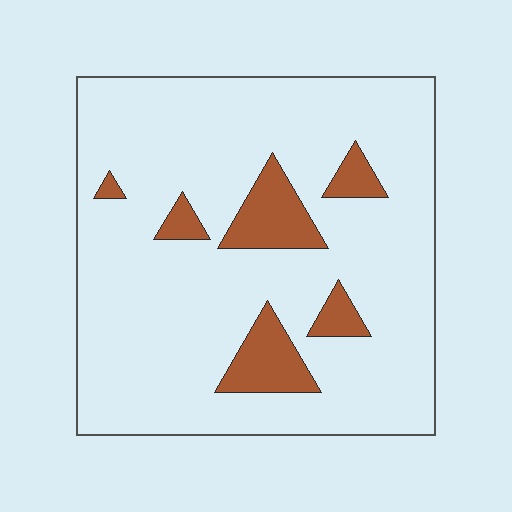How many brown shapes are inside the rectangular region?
6.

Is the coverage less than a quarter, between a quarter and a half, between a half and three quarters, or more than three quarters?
Less than a quarter.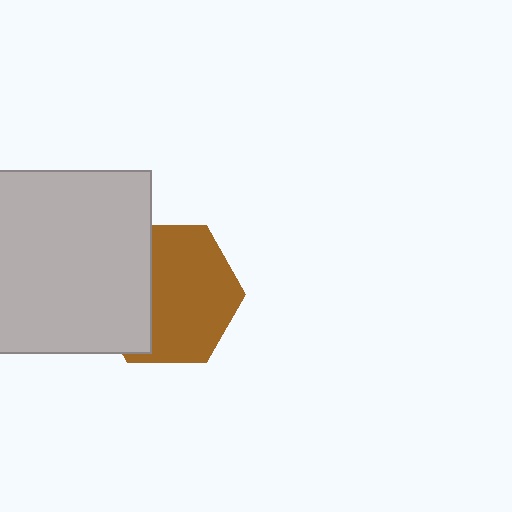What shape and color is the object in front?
The object in front is a light gray square.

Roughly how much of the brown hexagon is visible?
About half of it is visible (roughly 65%).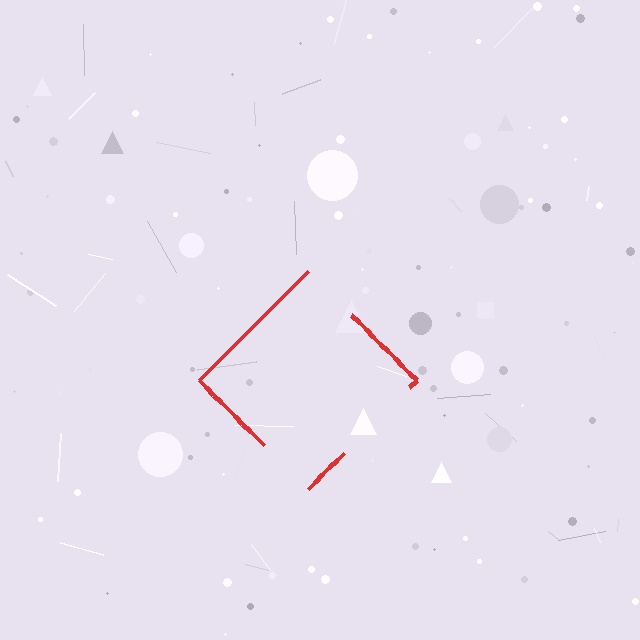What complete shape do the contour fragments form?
The contour fragments form a diamond.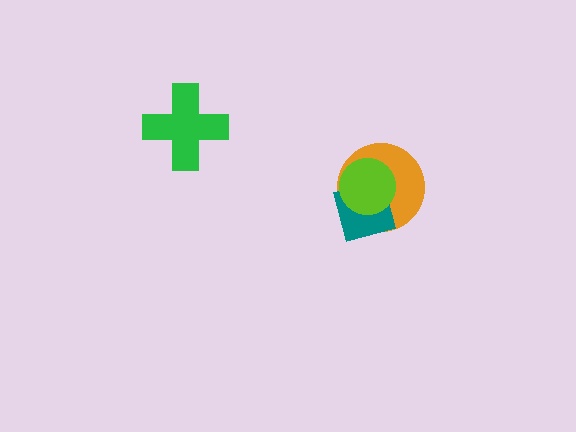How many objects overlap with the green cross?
0 objects overlap with the green cross.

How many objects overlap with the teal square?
2 objects overlap with the teal square.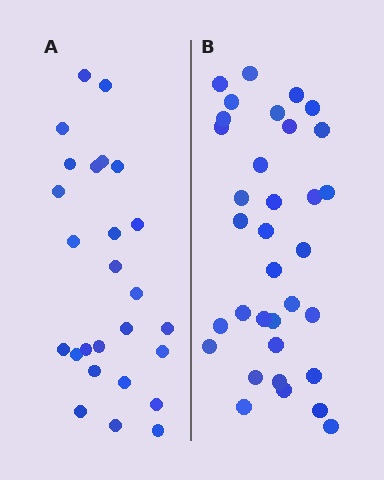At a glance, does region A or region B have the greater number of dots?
Region B (the right region) has more dots.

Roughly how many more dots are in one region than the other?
Region B has roughly 8 or so more dots than region A.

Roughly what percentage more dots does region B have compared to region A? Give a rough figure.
About 30% more.